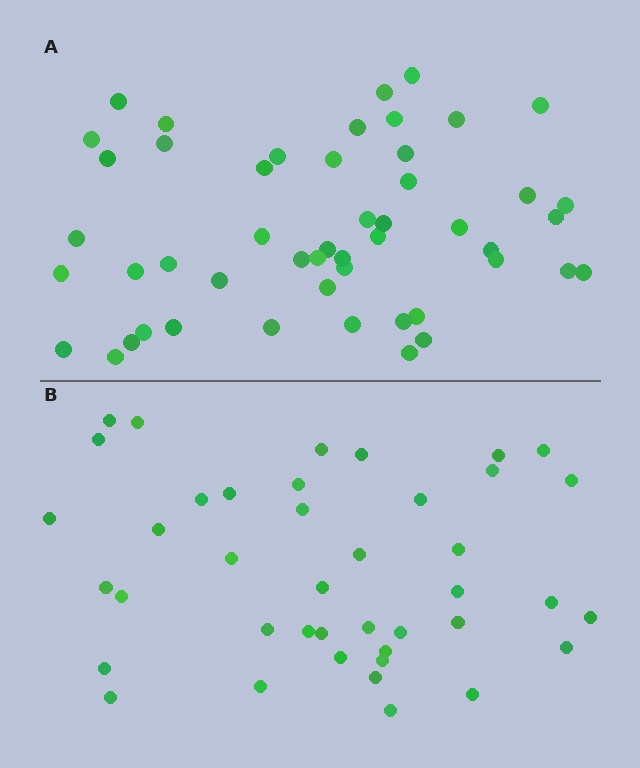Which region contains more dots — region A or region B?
Region A (the top region) has more dots.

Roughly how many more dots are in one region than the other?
Region A has roughly 8 or so more dots than region B.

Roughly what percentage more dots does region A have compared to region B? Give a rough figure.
About 20% more.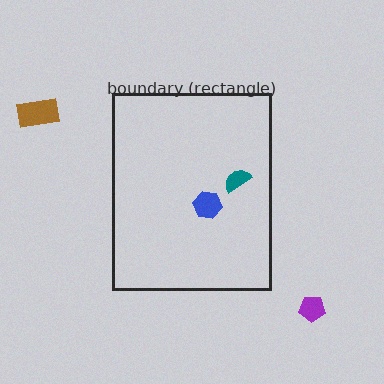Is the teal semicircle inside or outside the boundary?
Inside.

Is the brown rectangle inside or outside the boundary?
Outside.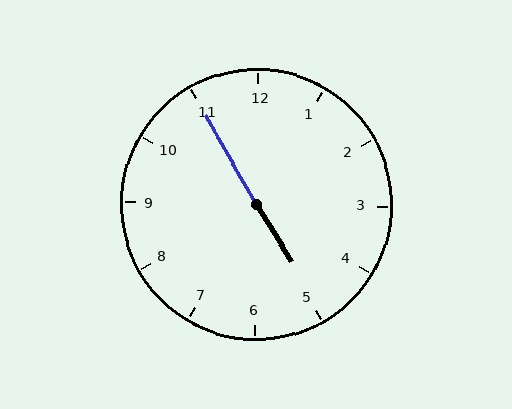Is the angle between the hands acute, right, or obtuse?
It is obtuse.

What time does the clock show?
4:55.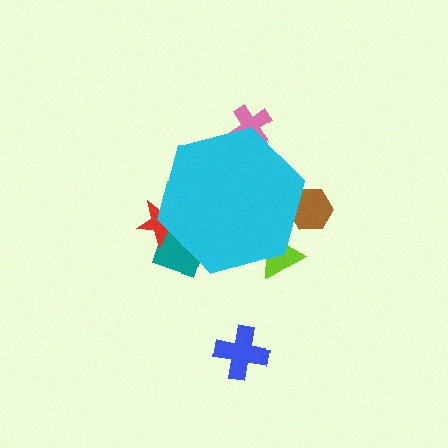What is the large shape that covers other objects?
A cyan hexagon.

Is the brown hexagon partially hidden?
Yes, the brown hexagon is partially hidden behind the cyan hexagon.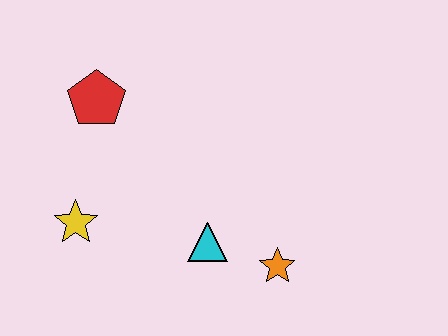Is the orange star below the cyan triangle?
Yes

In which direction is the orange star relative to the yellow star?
The orange star is to the right of the yellow star.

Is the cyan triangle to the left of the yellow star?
No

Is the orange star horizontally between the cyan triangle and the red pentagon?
No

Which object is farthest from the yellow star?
The orange star is farthest from the yellow star.